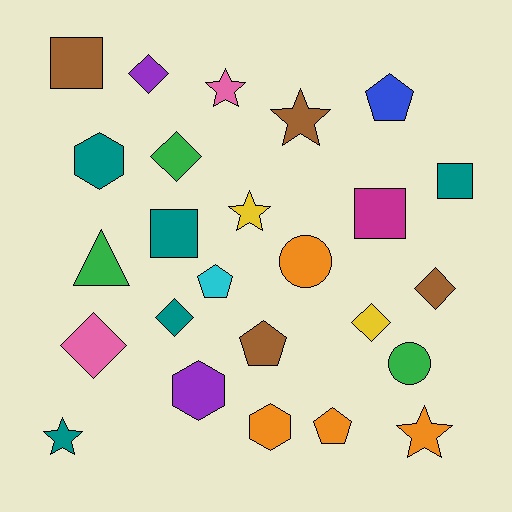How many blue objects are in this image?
There is 1 blue object.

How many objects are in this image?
There are 25 objects.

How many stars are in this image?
There are 5 stars.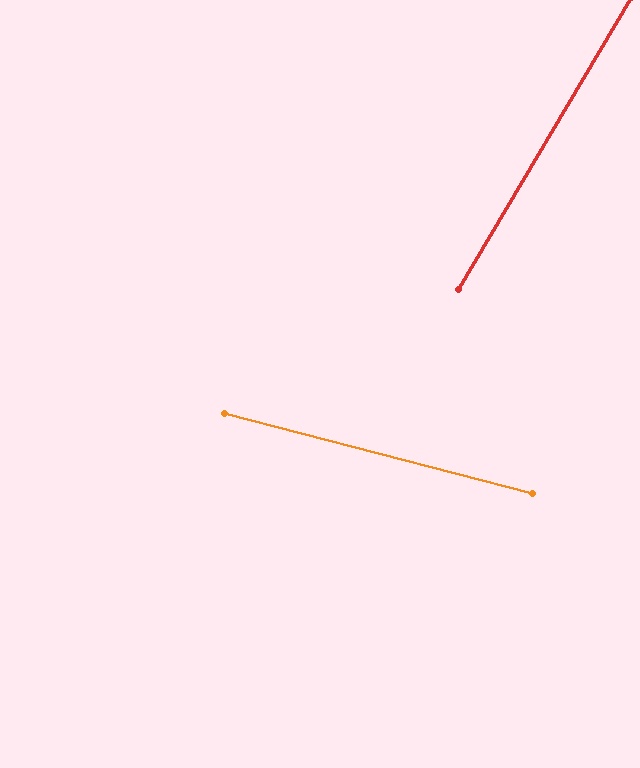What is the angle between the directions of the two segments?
Approximately 74 degrees.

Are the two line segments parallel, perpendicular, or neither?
Neither parallel nor perpendicular — they differ by about 74°.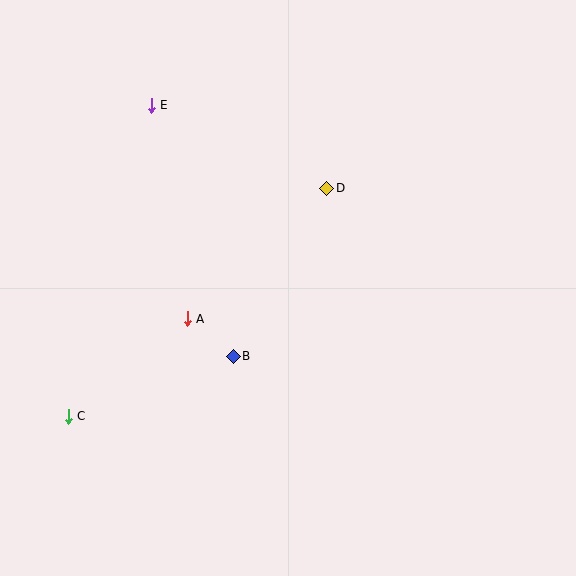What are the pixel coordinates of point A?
Point A is at (187, 319).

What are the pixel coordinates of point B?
Point B is at (233, 356).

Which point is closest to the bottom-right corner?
Point B is closest to the bottom-right corner.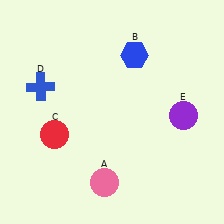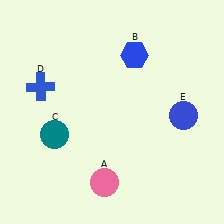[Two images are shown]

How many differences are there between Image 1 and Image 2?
There are 2 differences between the two images.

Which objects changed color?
C changed from red to teal. E changed from purple to blue.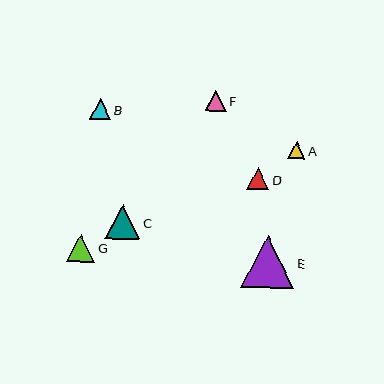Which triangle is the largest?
Triangle E is the largest with a size of approximately 53 pixels.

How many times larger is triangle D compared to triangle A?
Triangle D is approximately 1.3 times the size of triangle A.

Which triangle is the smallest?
Triangle A is the smallest with a size of approximately 17 pixels.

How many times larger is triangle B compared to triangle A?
Triangle B is approximately 1.2 times the size of triangle A.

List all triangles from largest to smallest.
From largest to smallest: E, C, G, D, B, F, A.